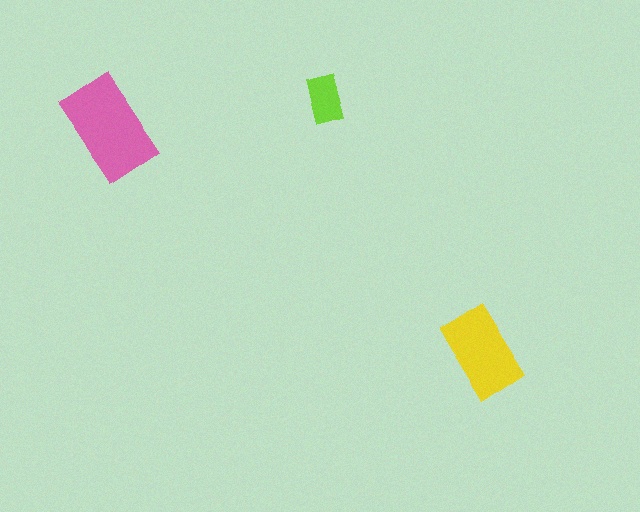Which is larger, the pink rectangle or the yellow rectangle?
The pink one.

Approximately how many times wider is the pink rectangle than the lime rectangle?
About 2 times wider.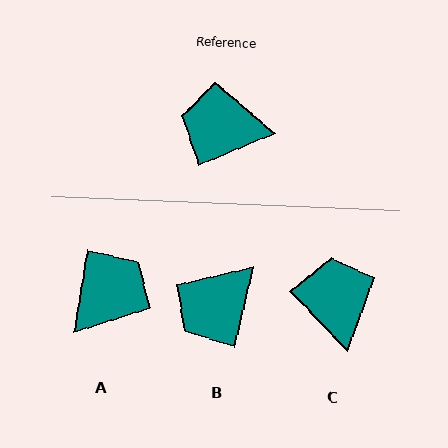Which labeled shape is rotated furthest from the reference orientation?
A, about 123 degrees away.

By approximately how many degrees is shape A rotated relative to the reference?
Approximately 123 degrees clockwise.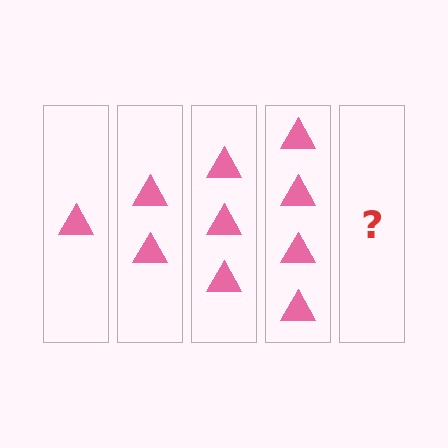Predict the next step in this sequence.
The next step is 5 triangles.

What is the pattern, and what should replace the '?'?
The pattern is that each step adds one more triangle. The '?' should be 5 triangles.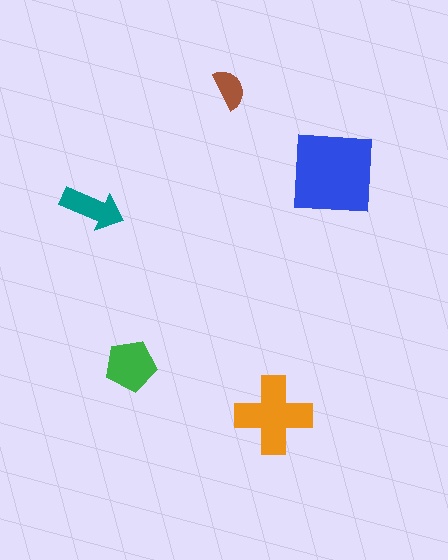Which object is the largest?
The blue square.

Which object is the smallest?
The brown semicircle.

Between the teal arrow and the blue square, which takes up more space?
The blue square.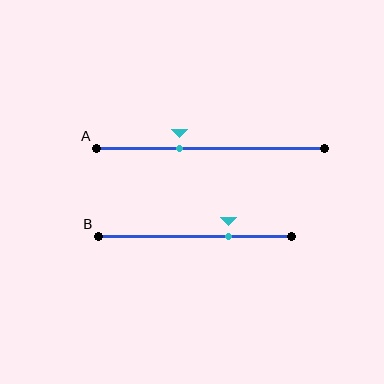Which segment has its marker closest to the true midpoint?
Segment A has its marker closest to the true midpoint.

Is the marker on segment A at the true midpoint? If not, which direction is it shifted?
No, the marker on segment A is shifted to the left by about 14% of the segment length.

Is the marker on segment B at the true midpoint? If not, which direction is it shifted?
No, the marker on segment B is shifted to the right by about 17% of the segment length.